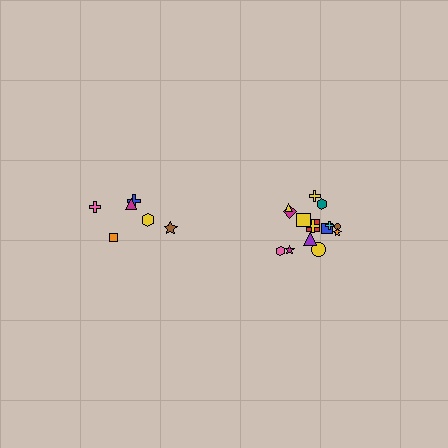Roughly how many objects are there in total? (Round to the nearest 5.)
Roughly 20 objects in total.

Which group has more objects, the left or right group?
The right group.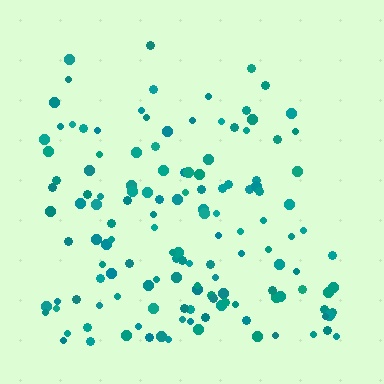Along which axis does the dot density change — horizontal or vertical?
Vertical.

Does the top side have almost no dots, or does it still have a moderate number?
Still a moderate number, just noticeably fewer than the bottom.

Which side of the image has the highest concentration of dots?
The bottom.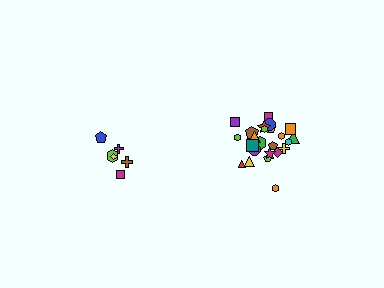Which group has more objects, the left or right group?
The right group.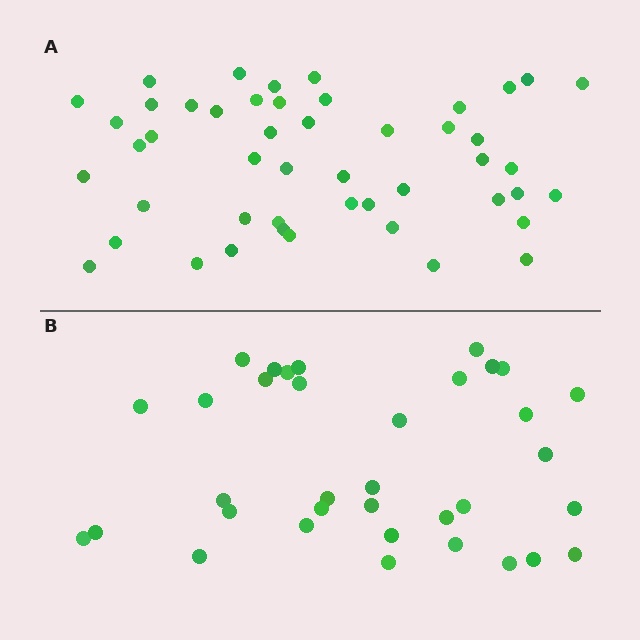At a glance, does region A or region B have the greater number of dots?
Region A (the top region) has more dots.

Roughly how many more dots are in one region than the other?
Region A has approximately 15 more dots than region B.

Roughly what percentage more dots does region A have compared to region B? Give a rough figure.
About 35% more.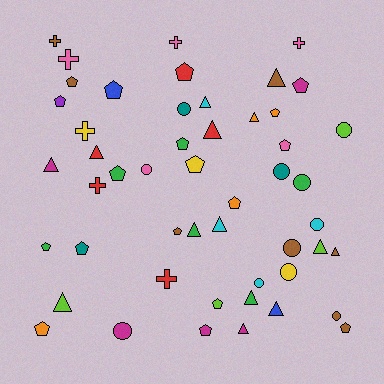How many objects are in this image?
There are 50 objects.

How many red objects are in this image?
There are 5 red objects.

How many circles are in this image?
There are 11 circles.